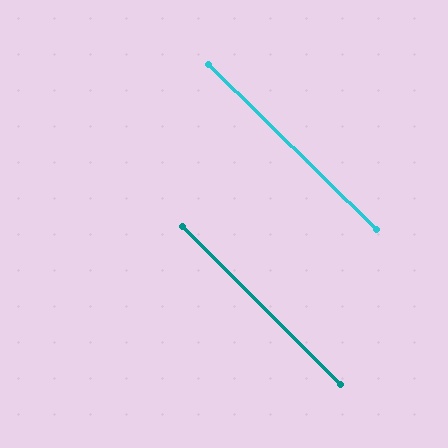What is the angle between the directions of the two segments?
Approximately 1 degree.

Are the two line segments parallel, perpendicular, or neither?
Parallel — their directions differ by only 0.6°.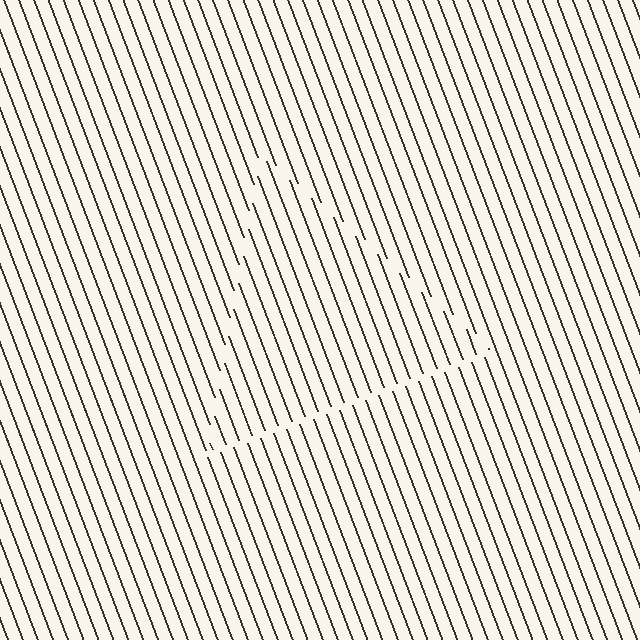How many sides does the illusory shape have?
3 sides — the line-ends trace a triangle.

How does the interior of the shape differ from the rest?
The interior of the shape contains the same grating, shifted by half a period — the contour is defined by the phase discontinuity where line-ends from the inner and outer gratings abut.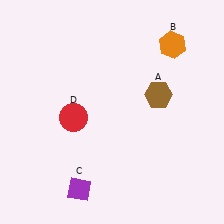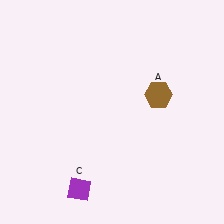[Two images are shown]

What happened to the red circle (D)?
The red circle (D) was removed in Image 2. It was in the bottom-left area of Image 1.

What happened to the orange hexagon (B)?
The orange hexagon (B) was removed in Image 2. It was in the top-right area of Image 1.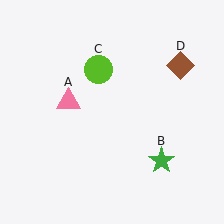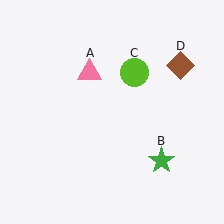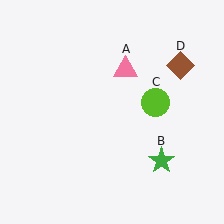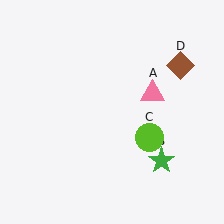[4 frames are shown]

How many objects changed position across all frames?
2 objects changed position: pink triangle (object A), lime circle (object C).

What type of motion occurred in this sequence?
The pink triangle (object A), lime circle (object C) rotated clockwise around the center of the scene.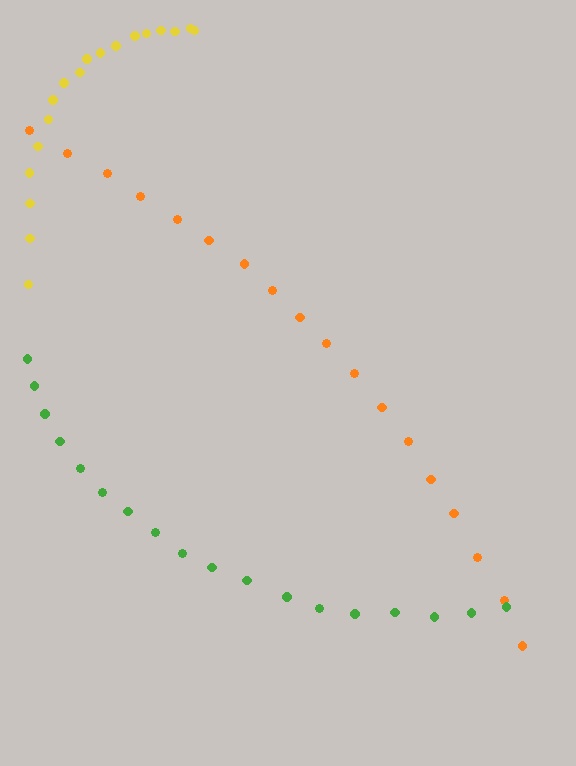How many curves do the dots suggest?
There are 3 distinct paths.